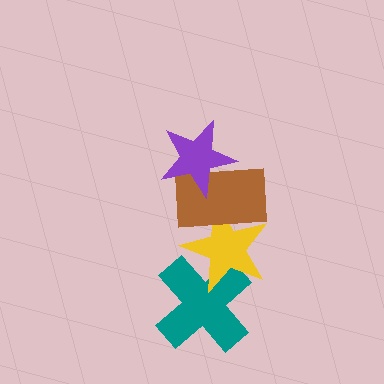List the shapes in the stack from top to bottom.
From top to bottom: the purple star, the brown rectangle, the yellow star, the teal cross.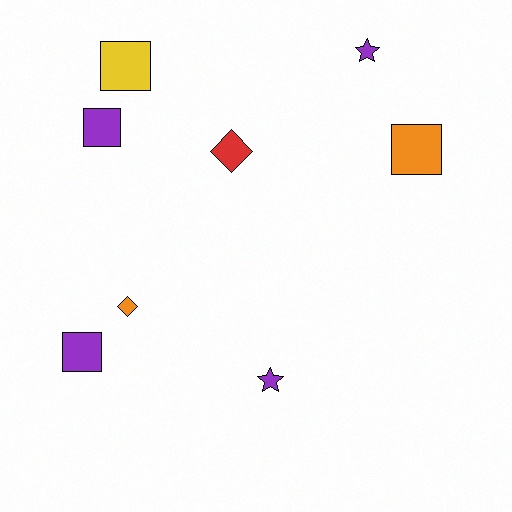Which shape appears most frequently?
Square, with 4 objects.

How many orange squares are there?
There is 1 orange square.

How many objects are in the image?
There are 8 objects.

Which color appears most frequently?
Purple, with 4 objects.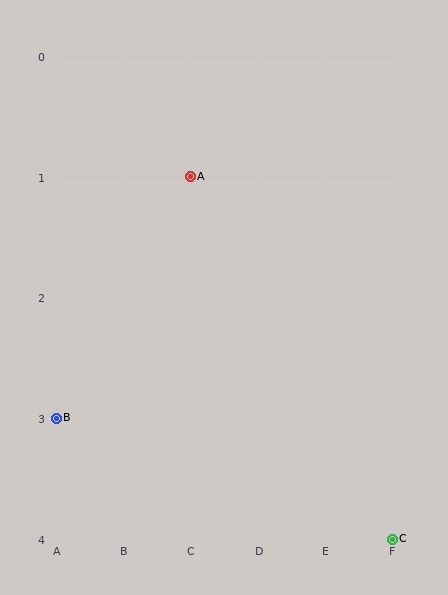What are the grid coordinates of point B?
Point B is at grid coordinates (A, 3).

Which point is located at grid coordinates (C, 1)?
Point A is at (C, 1).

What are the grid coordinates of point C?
Point C is at grid coordinates (F, 4).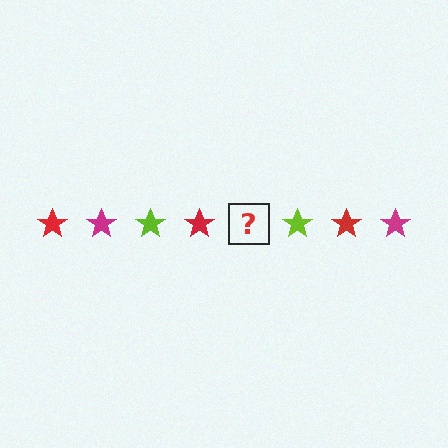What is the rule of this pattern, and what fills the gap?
The rule is that the pattern cycles through red, magenta, lime stars. The gap should be filled with a magenta star.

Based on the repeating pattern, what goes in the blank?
The blank should be a magenta star.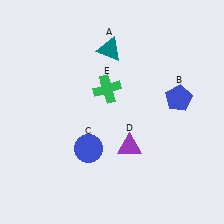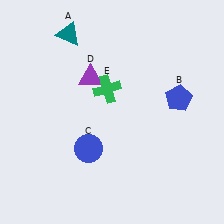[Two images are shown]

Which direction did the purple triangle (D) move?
The purple triangle (D) moved up.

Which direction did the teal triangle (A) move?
The teal triangle (A) moved left.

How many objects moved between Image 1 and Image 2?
2 objects moved between the two images.